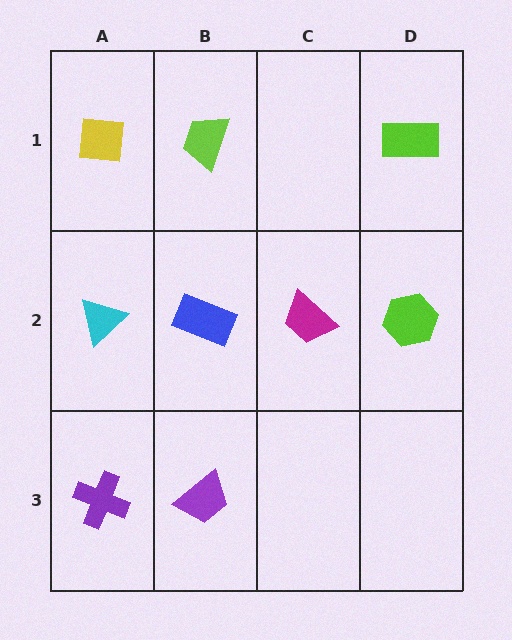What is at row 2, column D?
A lime hexagon.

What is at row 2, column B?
A blue rectangle.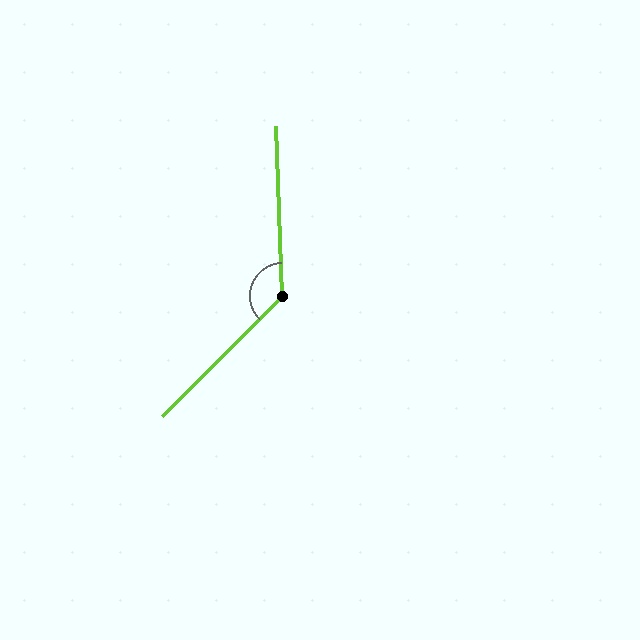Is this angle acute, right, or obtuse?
It is obtuse.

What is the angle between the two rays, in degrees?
Approximately 133 degrees.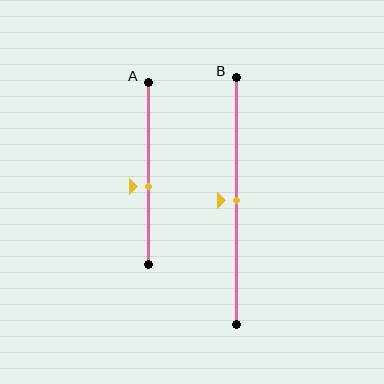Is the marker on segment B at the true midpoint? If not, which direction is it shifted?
Yes, the marker on segment B is at the true midpoint.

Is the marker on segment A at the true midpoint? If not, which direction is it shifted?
No, the marker on segment A is shifted downward by about 7% of the segment length.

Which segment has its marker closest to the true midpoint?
Segment B has its marker closest to the true midpoint.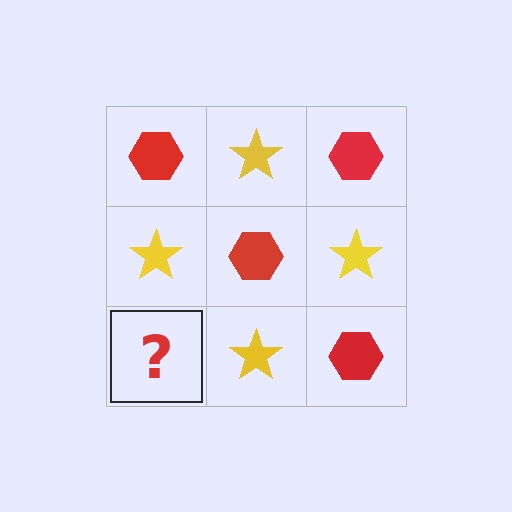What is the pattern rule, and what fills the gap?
The rule is that it alternates red hexagon and yellow star in a checkerboard pattern. The gap should be filled with a red hexagon.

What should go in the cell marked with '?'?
The missing cell should contain a red hexagon.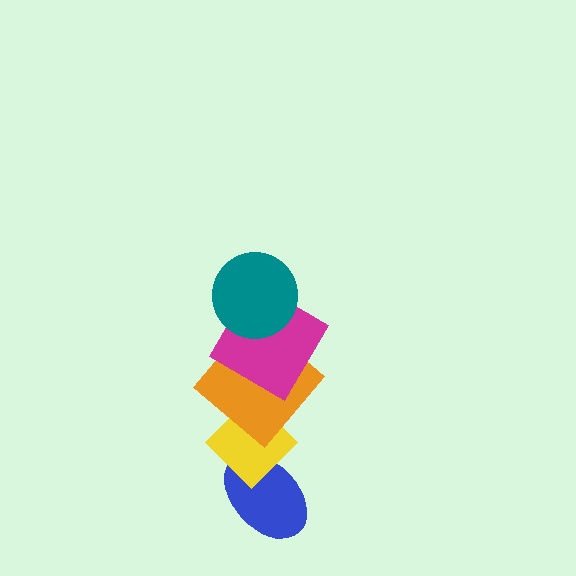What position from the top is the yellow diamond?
The yellow diamond is 4th from the top.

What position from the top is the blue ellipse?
The blue ellipse is 5th from the top.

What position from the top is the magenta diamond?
The magenta diamond is 2nd from the top.